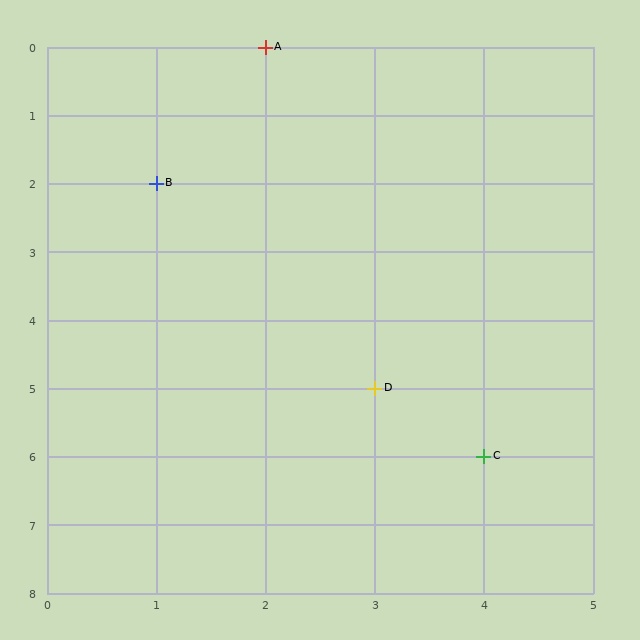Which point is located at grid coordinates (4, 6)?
Point C is at (4, 6).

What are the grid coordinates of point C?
Point C is at grid coordinates (4, 6).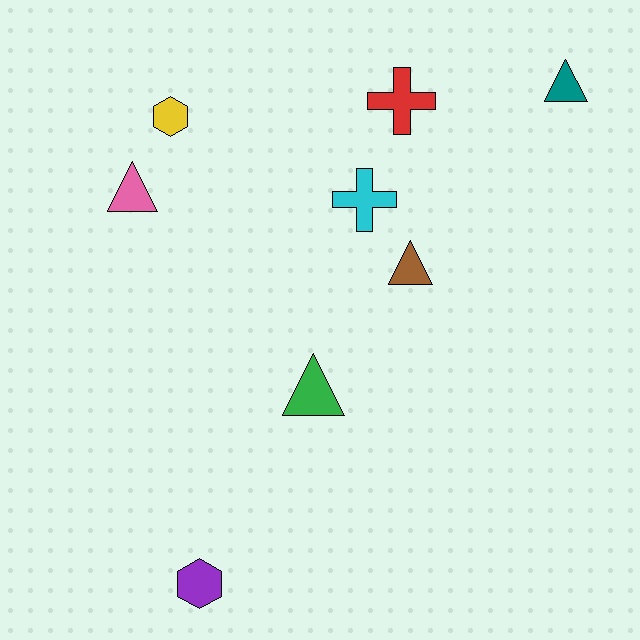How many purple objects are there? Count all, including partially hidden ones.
There is 1 purple object.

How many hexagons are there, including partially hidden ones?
There are 2 hexagons.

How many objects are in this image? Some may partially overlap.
There are 8 objects.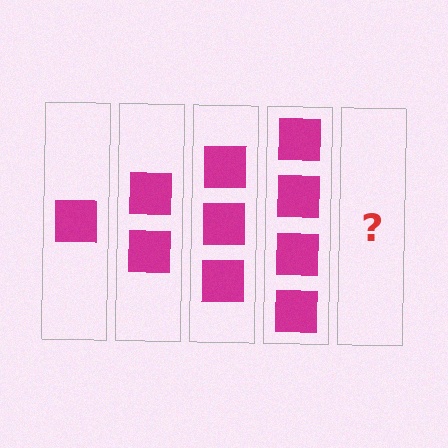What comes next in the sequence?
The next element should be 5 squares.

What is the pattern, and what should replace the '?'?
The pattern is that each step adds one more square. The '?' should be 5 squares.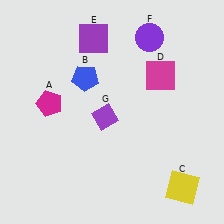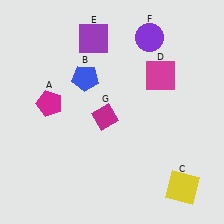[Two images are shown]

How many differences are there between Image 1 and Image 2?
There is 1 difference between the two images.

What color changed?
The diamond (G) changed from purple in Image 1 to magenta in Image 2.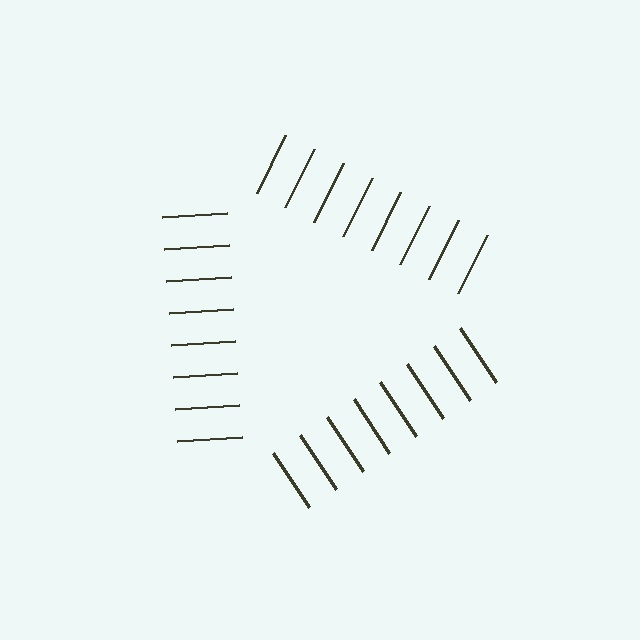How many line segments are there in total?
24 — 8 along each of the 3 edges.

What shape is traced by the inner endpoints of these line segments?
An illusory triangle — the line segments terminate on its edges but no continuous stroke is drawn.